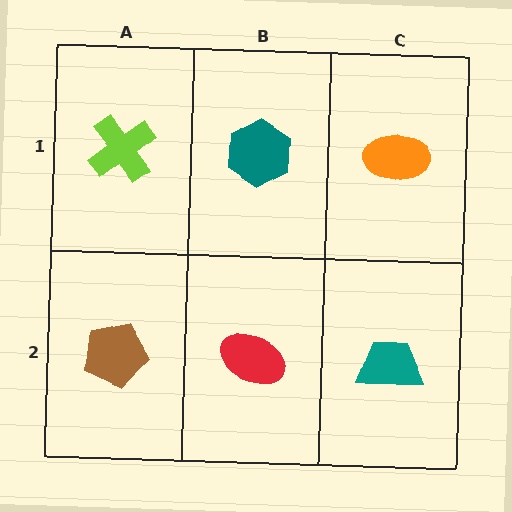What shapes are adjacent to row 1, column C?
A teal trapezoid (row 2, column C), a teal hexagon (row 1, column B).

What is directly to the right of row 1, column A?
A teal hexagon.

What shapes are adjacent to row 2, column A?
A lime cross (row 1, column A), a red ellipse (row 2, column B).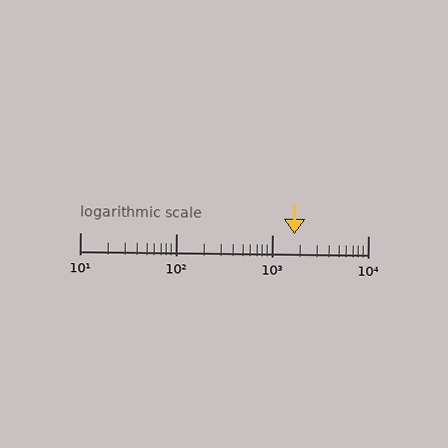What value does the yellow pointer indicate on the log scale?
The pointer indicates approximately 1700.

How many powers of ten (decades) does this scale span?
The scale spans 3 decades, from 10 to 10000.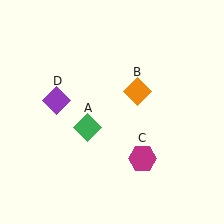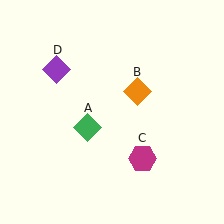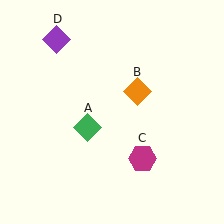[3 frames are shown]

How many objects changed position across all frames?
1 object changed position: purple diamond (object D).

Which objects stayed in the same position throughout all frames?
Green diamond (object A) and orange diamond (object B) and magenta hexagon (object C) remained stationary.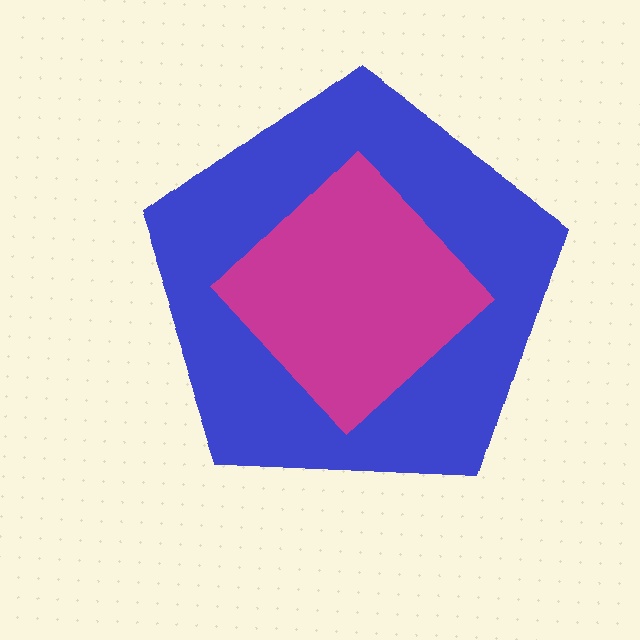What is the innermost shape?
The magenta diamond.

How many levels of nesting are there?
2.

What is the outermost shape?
The blue pentagon.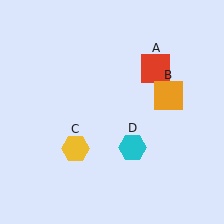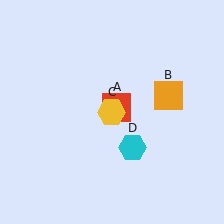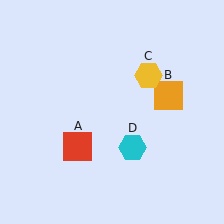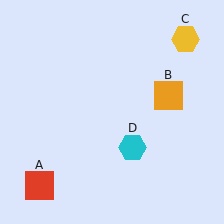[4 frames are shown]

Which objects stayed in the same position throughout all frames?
Orange square (object B) and cyan hexagon (object D) remained stationary.